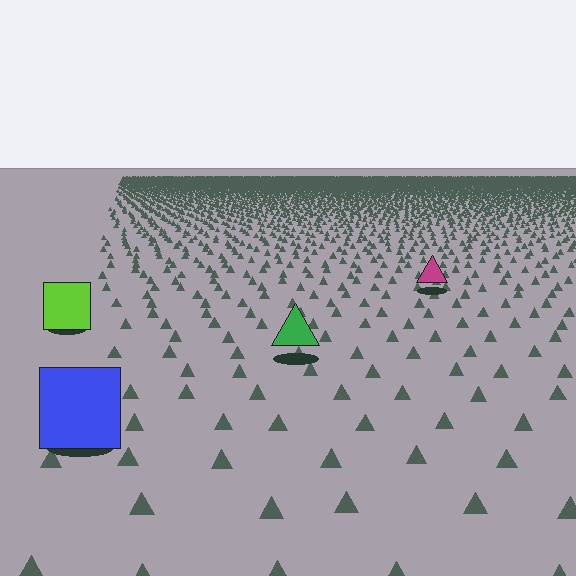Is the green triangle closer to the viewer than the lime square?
Yes. The green triangle is closer — you can tell from the texture gradient: the ground texture is coarser near it.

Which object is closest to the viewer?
The blue square is closest. The texture marks near it are larger and more spread out.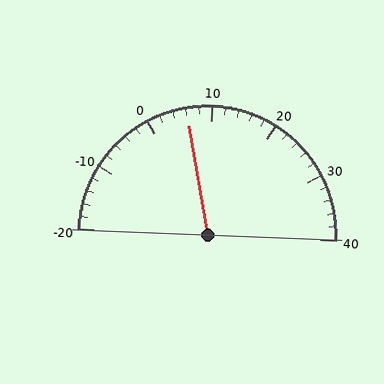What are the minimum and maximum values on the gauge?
The gauge ranges from -20 to 40.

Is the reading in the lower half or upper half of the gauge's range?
The reading is in the lower half of the range (-20 to 40).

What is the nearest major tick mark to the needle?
The nearest major tick mark is 10.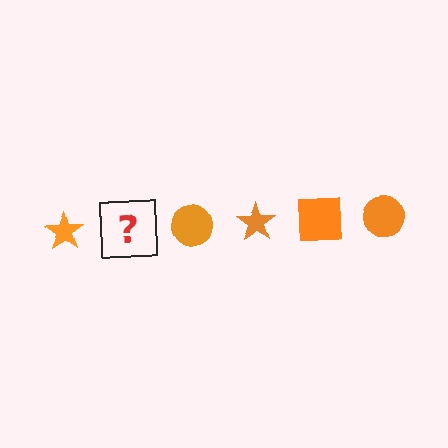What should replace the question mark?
The question mark should be replaced with an orange square.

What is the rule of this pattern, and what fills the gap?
The rule is that the pattern cycles through star, square, circle shapes in orange. The gap should be filled with an orange square.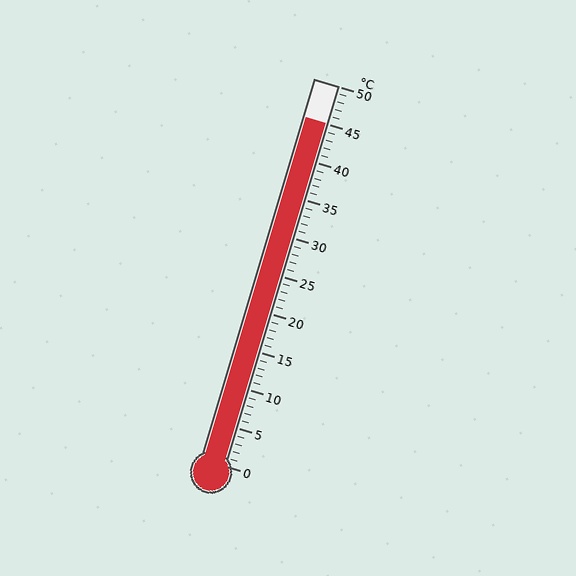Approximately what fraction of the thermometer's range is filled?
The thermometer is filled to approximately 90% of its range.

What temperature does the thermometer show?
The thermometer shows approximately 45°C.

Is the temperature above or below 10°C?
The temperature is above 10°C.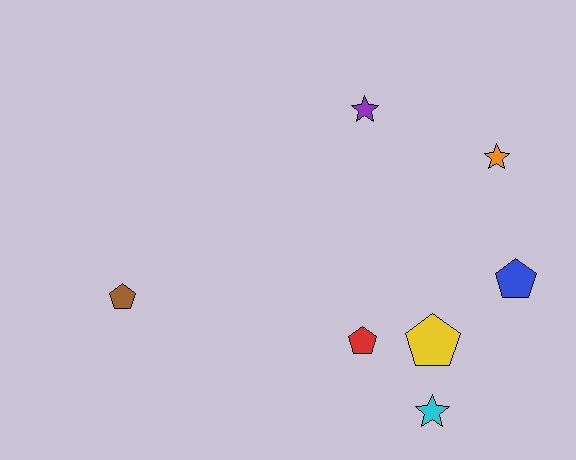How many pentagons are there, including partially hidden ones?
There are 4 pentagons.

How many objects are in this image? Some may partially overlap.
There are 7 objects.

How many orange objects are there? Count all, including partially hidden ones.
There is 1 orange object.